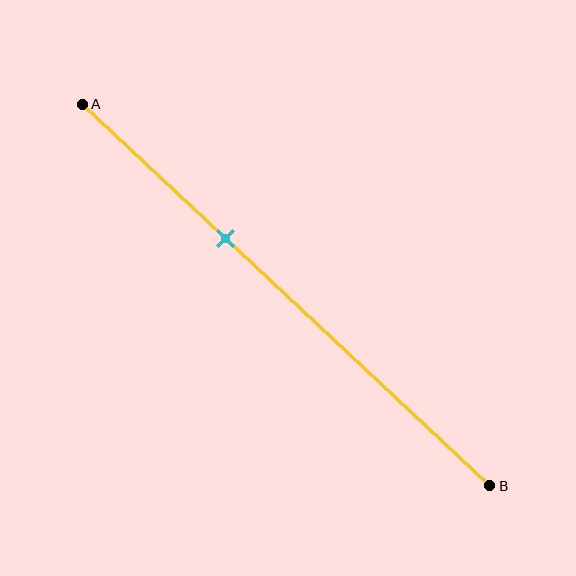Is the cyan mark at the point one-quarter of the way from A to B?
No, the mark is at about 35% from A, not at the 25% one-quarter point.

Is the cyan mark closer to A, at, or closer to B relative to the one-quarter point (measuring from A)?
The cyan mark is closer to point B than the one-quarter point of segment AB.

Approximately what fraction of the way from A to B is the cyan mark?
The cyan mark is approximately 35% of the way from A to B.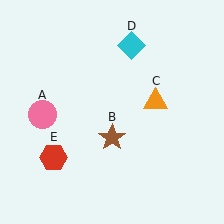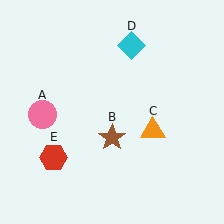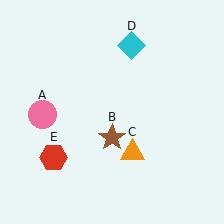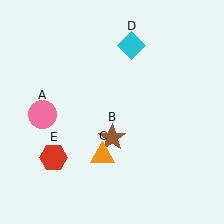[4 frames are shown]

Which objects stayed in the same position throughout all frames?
Pink circle (object A) and brown star (object B) and cyan diamond (object D) and red hexagon (object E) remained stationary.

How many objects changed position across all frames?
1 object changed position: orange triangle (object C).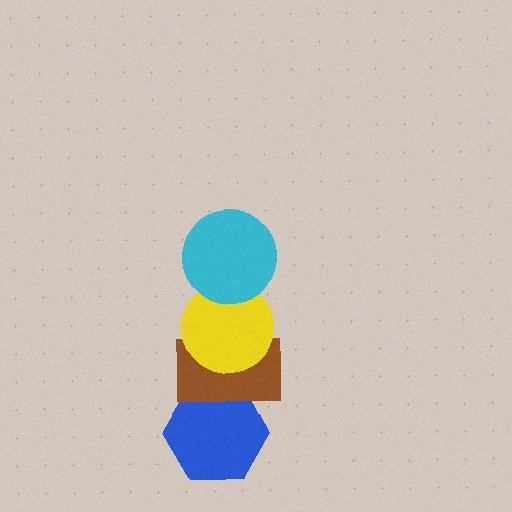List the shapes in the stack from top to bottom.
From top to bottom: the cyan circle, the yellow circle, the brown rectangle, the blue hexagon.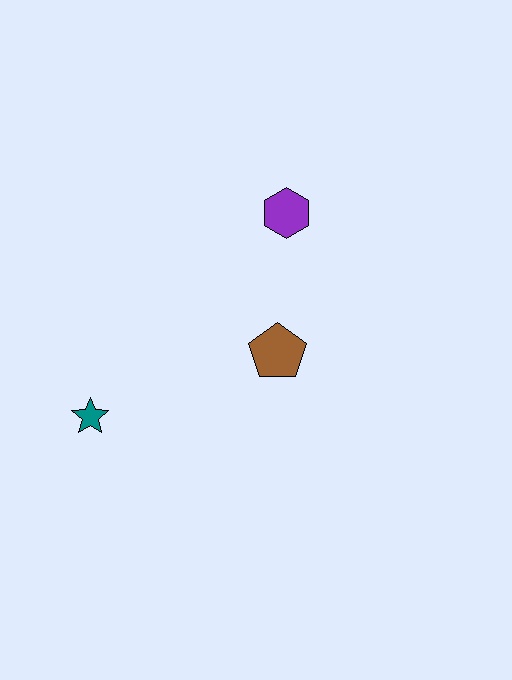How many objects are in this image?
There are 3 objects.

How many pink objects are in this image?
There are no pink objects.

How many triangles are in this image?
There are no triangles.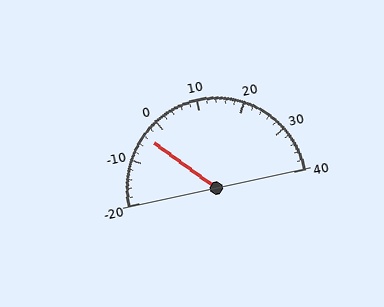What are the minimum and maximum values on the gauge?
The gauge ranges from -20 to 40.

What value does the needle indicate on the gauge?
The needle indicates approximately -4.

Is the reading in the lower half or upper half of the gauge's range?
The reading is in the lower half of the range (-20 to 40).